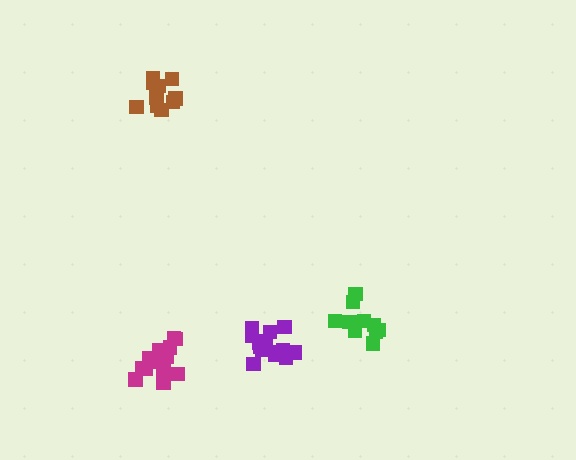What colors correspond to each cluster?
The clusters are colored: green, magenta, brown, purple.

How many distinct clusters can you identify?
There are 4 distinct clusters.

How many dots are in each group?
Group 1: 10 dots, Group 2: 16 dots, Group 3: 10 dots, Group 4: 15 dots (51 total).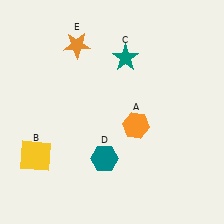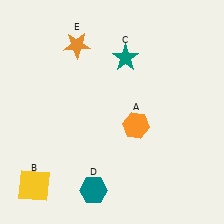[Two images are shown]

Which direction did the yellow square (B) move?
The yellow square (B) moved down.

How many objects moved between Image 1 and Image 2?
2 objects moved between the two images.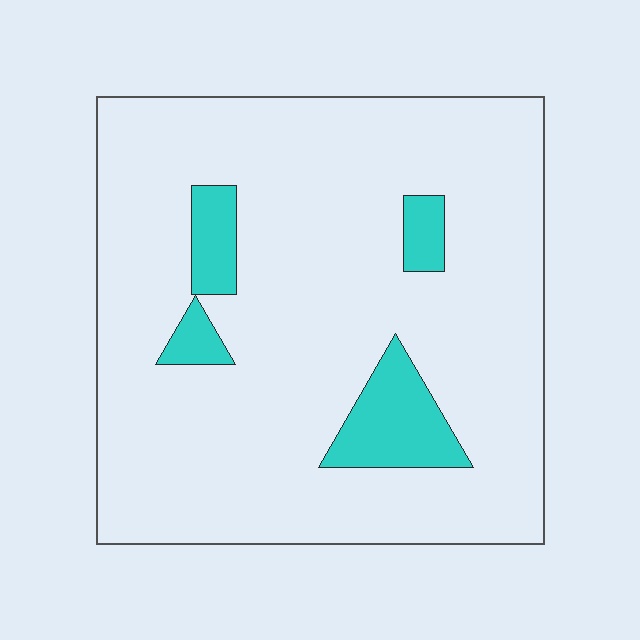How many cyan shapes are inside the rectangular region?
4.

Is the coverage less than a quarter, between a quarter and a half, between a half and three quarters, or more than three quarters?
Less than a quarter.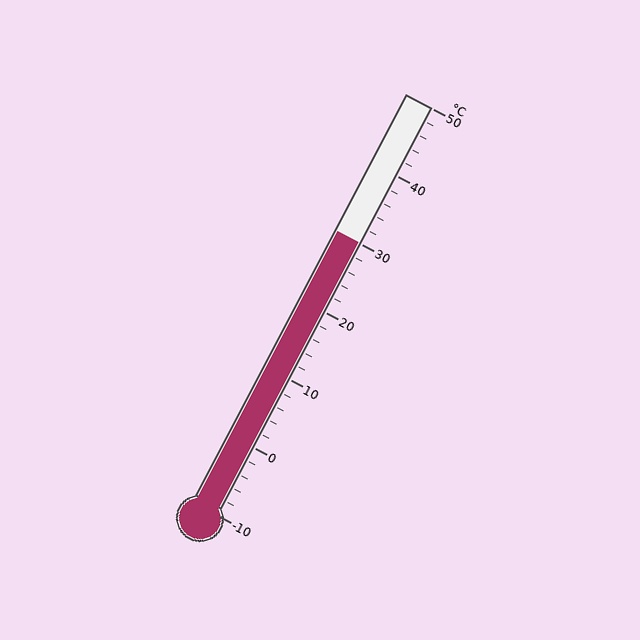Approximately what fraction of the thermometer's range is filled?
The thermometer is filled to approximately 65% of its range.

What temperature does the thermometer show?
The thermometer shows approximately 30°C.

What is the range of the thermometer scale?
The thermometer scale ranges from -10°C to 50°C.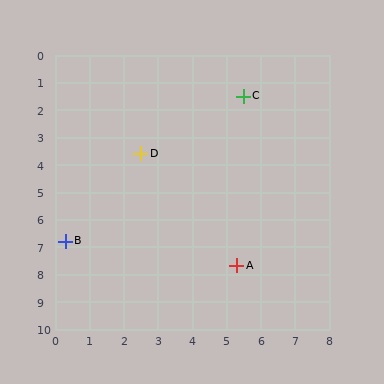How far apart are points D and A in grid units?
Points D and A are about 5.0 grid units apart.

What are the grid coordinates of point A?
Point A is at approximately (5.3, 7.7).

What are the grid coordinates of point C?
Point C is at approximately (5.5, 1.5).